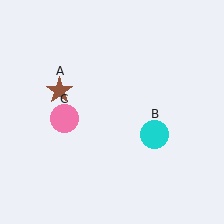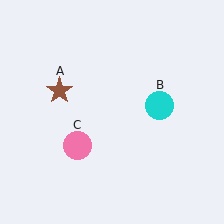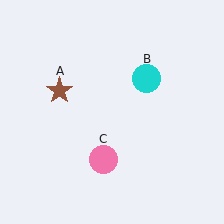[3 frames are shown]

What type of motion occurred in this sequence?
The cyan circle (object B), pink circle (object C) rotated counterclockwise around the center of the scene.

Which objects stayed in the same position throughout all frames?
Brown star (object A) remained stationary.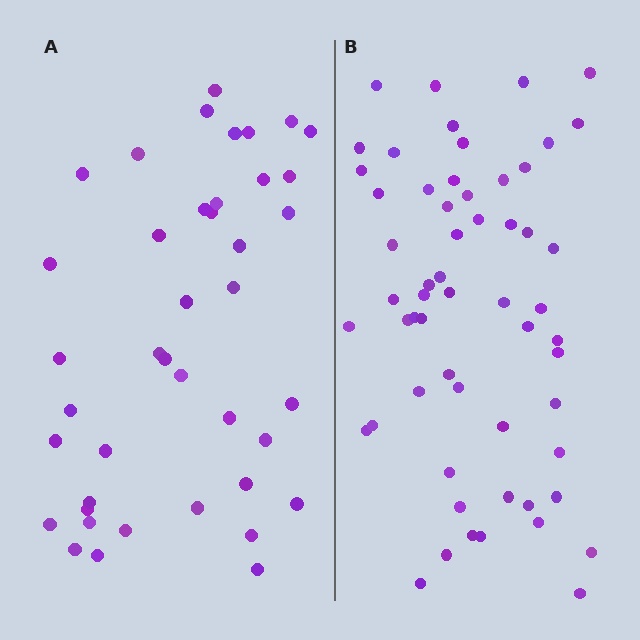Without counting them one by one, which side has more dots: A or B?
Region B (the right region) has more dots.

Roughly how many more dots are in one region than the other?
Region B has approximately 15 more dots than region A.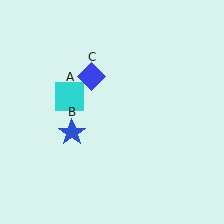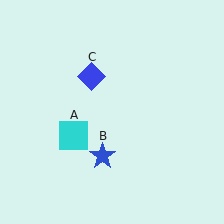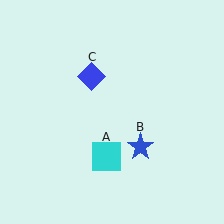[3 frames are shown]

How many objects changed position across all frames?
2 objects changed position: cyan square (object A), blue star (object B).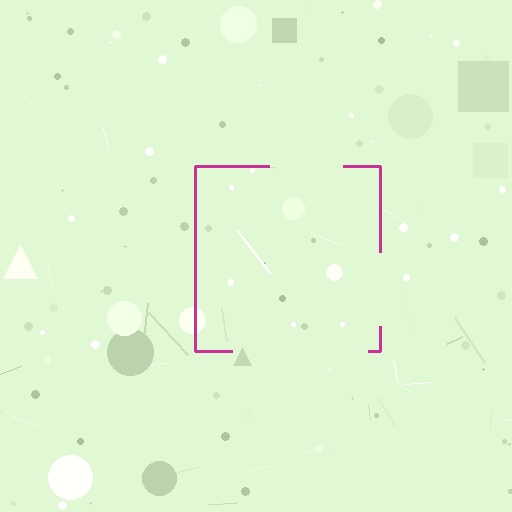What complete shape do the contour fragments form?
The contour fragments form a square.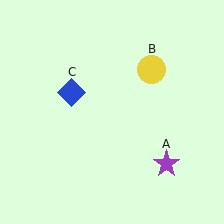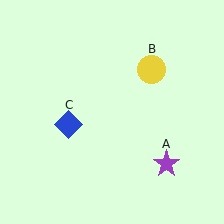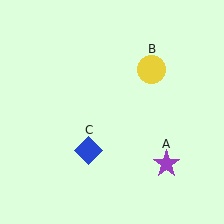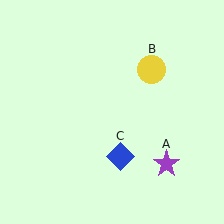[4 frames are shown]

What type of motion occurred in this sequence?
The blue diamond (object C) rotated counterclockwise around the center of the scene.